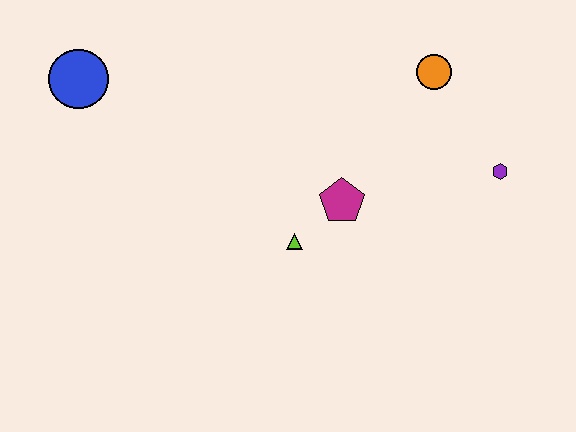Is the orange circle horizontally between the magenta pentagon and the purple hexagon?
Yes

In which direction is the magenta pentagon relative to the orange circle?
The magenta pentagon is below the orange circle.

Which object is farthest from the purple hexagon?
The blue circle is farthest from the purple hexagon.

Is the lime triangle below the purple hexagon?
Yes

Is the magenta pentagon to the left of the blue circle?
No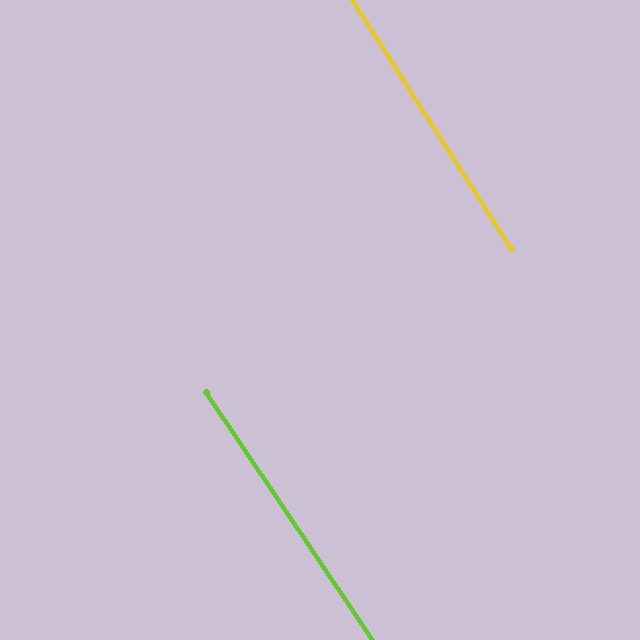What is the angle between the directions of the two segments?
Approximately 2 degrees.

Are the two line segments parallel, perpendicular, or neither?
Parallel — their directions differ by only 1.6°.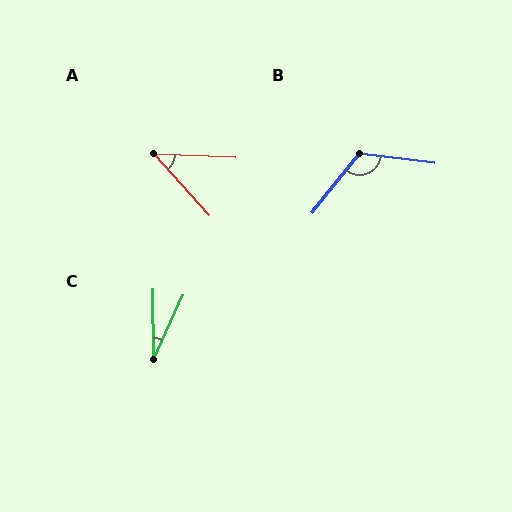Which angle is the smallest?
C, at approximately 25 degrees.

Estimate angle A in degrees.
Approximately 46 degrees.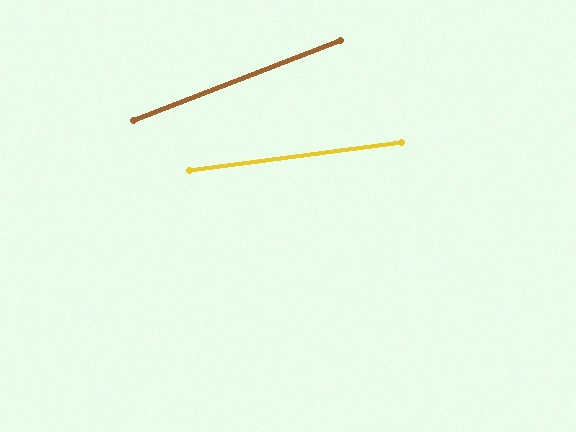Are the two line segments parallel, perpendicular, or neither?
Neither parallel nor perpendicular — they differ by about 14°.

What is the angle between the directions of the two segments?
Approximately 14 degrees.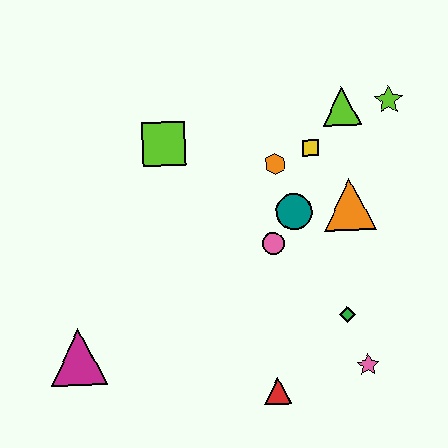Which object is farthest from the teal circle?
The magenta triangle is farthest from the teal circle.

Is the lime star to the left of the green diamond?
No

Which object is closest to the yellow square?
The orange hexagon is closest to the yellow square.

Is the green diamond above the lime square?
No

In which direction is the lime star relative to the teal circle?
The lime star is above the teal circle.